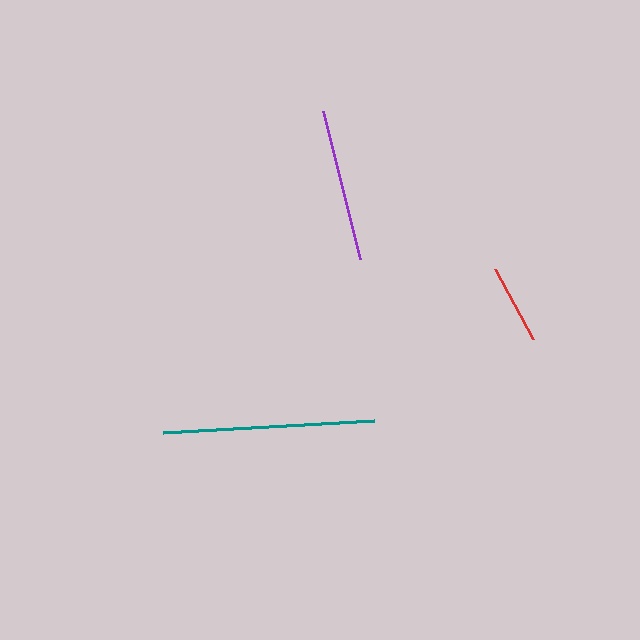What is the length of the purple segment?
The purple segment is approximately 152 pixels long.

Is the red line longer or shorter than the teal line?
The teal line is longer than the red line.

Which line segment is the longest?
The teal line is the longest at approximately 212 pixels.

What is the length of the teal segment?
The teal segment is approximately 212 pixels long.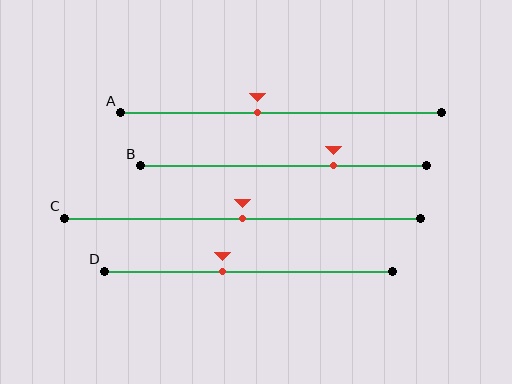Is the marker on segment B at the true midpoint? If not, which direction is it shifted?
No, the marker on segment B is shifted to the right by about 17% of the segment length.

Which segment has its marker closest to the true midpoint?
Segment C has its marker closest to the true midpoint.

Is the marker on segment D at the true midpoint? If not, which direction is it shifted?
No, the marker on segment D is shifted to the left by about 9% of the segment length.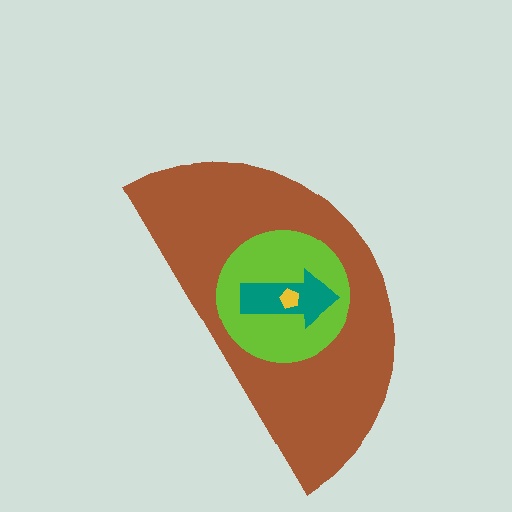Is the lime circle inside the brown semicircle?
Yes.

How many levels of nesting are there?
4.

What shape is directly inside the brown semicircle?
The lime circle.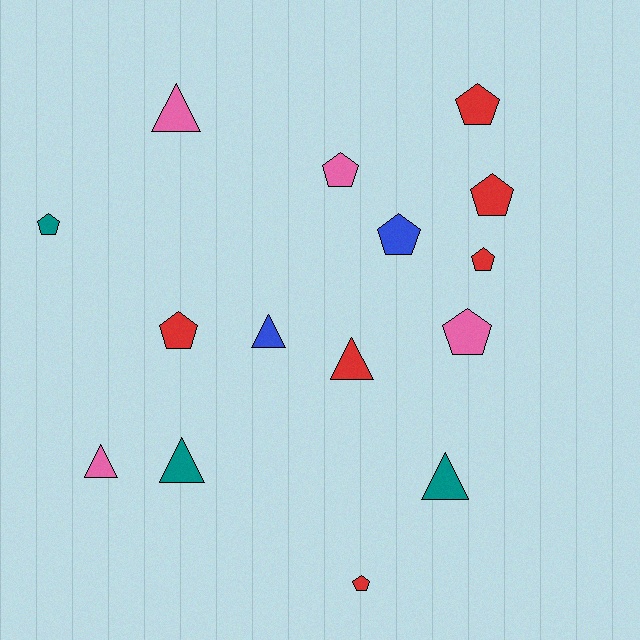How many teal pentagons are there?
There is 1 teal pentagon.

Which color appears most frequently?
Red, with 6 objects.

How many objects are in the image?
There are 15 objects.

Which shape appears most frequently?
Pentagon, with 9 objects.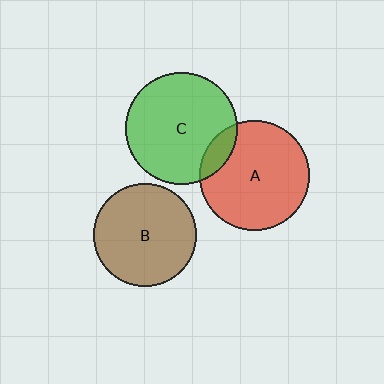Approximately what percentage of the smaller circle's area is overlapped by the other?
Approximately 10%.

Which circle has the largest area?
Circle C (green).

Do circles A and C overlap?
Yes.